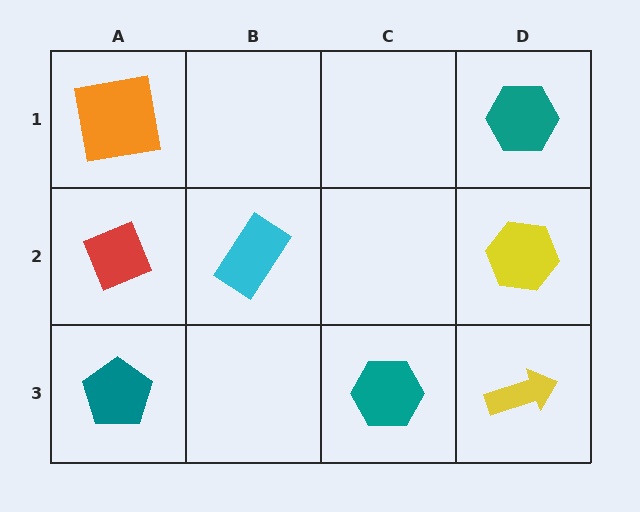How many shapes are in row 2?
3 shapes.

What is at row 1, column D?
A teal hexagon.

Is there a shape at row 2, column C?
No, that cell is empty.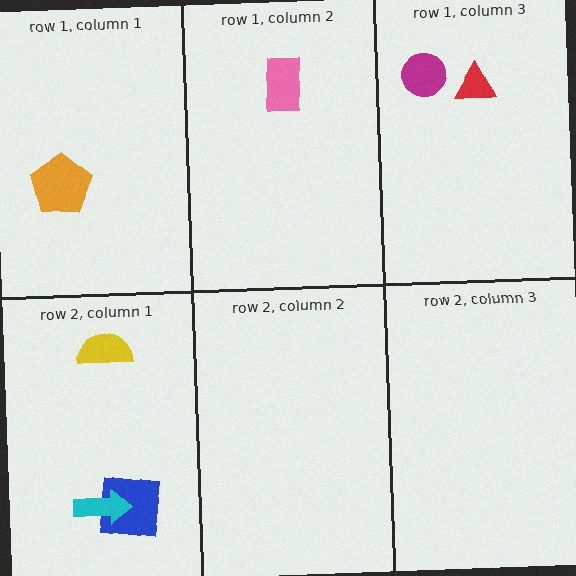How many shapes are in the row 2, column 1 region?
3.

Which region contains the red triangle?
The row 1, column 3 region.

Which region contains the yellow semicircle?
The row 2, column 1 region.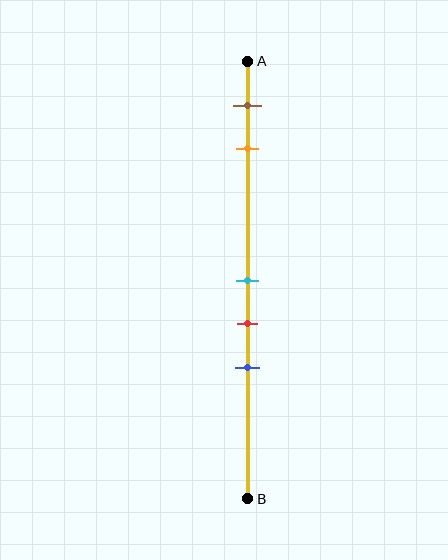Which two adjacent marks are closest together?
The cyan and red marks are the closest adjacent pair.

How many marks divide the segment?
There are 5 marks dividing the segment.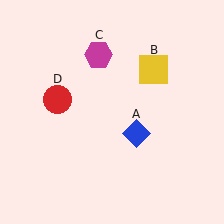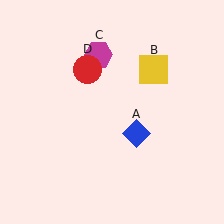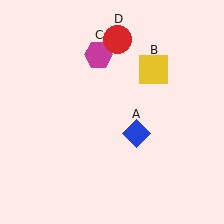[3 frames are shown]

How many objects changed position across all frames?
1 object changed position: red circle (object D).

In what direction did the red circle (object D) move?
The red circle (object D) moved up and to the right.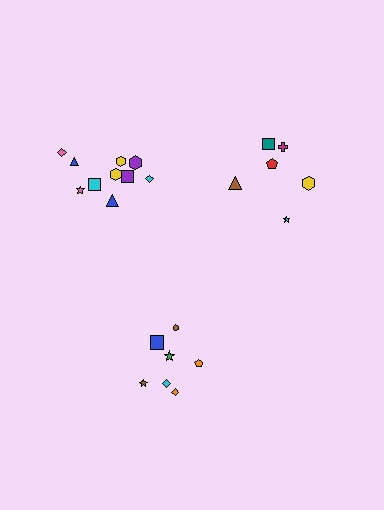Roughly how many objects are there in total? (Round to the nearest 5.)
Roughly 25 objects in total.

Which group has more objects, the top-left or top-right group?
The top-left group.